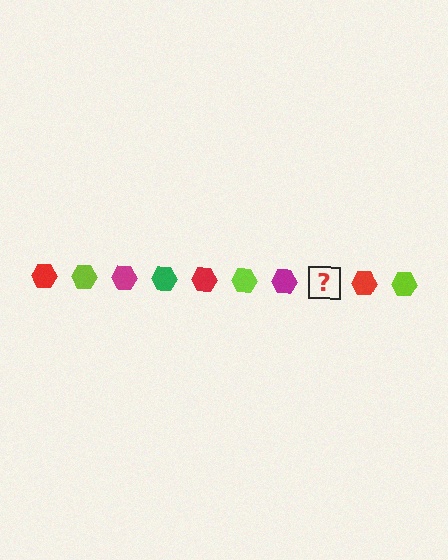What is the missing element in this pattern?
The missing element is a green hexagon.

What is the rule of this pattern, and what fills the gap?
The rule is that the pattern cycles through red, lime, magenta, green hexagons. The gap should be filled with a green hexagon.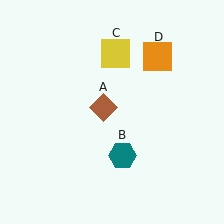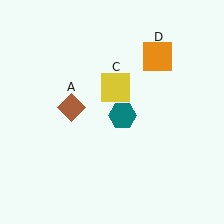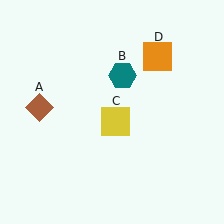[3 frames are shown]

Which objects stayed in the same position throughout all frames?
Orange square (object D) remained stationary.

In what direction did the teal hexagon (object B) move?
The teal hexagon (object B) moved up.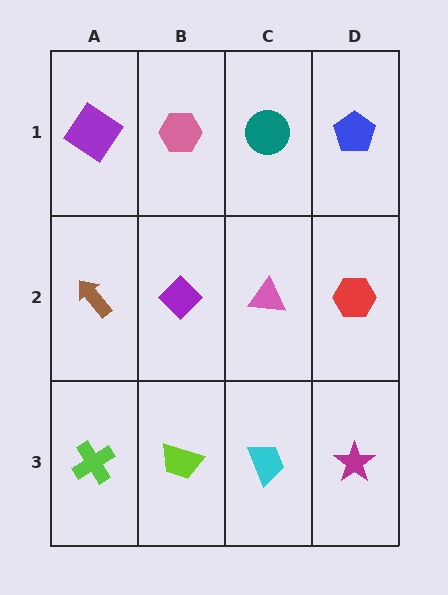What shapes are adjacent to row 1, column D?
A red hexagon (row 2, column D), a teal circle (row 1, column C).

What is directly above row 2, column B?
A pink hexagon.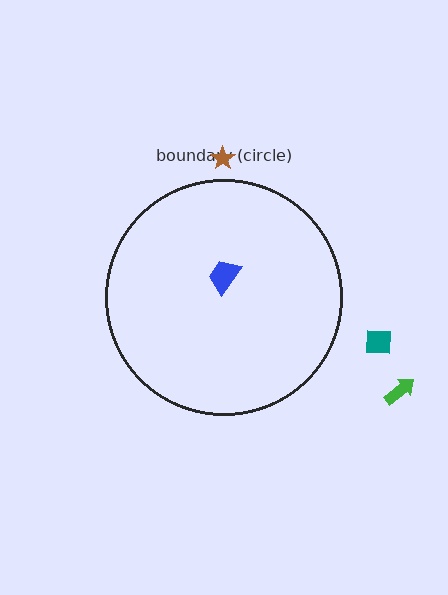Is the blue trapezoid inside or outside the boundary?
Inside.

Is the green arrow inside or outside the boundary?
Outside.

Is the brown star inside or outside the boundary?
Outside.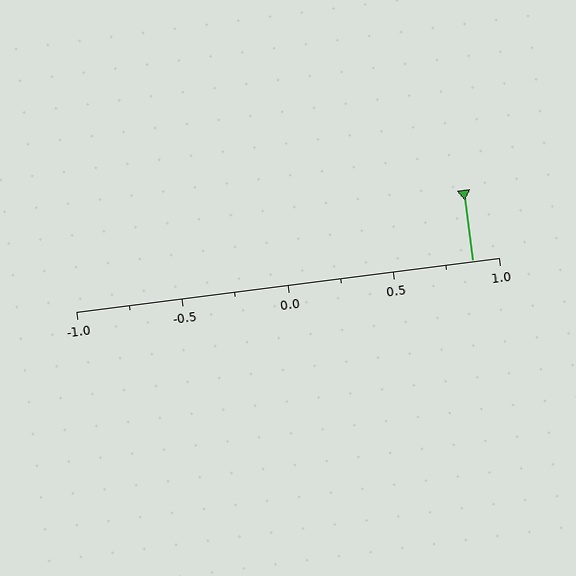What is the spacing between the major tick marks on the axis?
The major ticks are spaced 0.5 apart.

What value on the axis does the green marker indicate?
The marker indicates approximately 0.88.